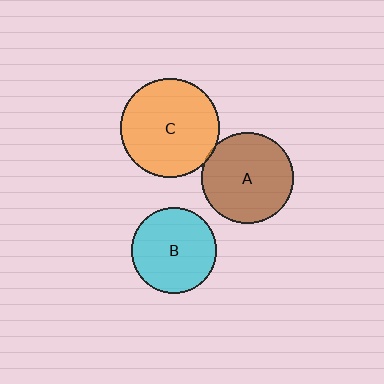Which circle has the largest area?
Circle C (orange).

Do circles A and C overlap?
Yes.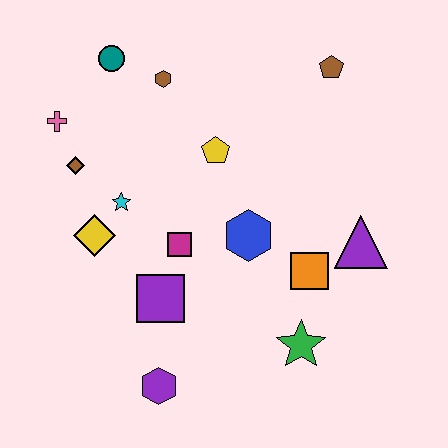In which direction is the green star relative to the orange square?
The green star is below the orange square.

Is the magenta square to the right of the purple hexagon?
Yes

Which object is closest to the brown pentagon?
The yellow pentagon is closest to the brown pentagon.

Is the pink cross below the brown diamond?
No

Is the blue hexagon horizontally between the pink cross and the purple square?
No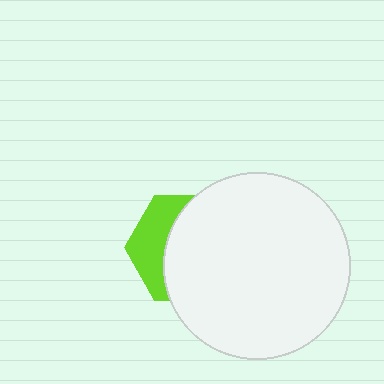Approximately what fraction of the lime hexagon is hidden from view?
Roughly 66% of the lime hexagon is hidden behind the white circle.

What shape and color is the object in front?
The object in front is a white circle.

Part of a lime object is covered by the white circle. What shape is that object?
It is a hexagon.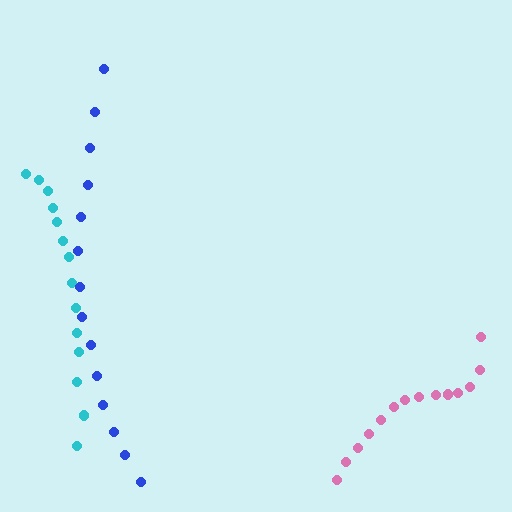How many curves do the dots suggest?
There are 3 distinct paths.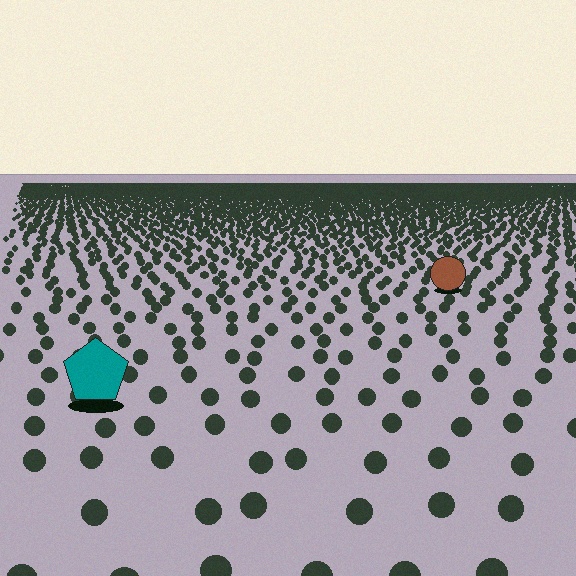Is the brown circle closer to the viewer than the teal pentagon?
No. The teal pentagon is closer — you can tell from the texture gradient: the ground texture is coarser near it.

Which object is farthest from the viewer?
The brown circle is farthest from the viewer. It appears smaller and the ground texture around it is denser.